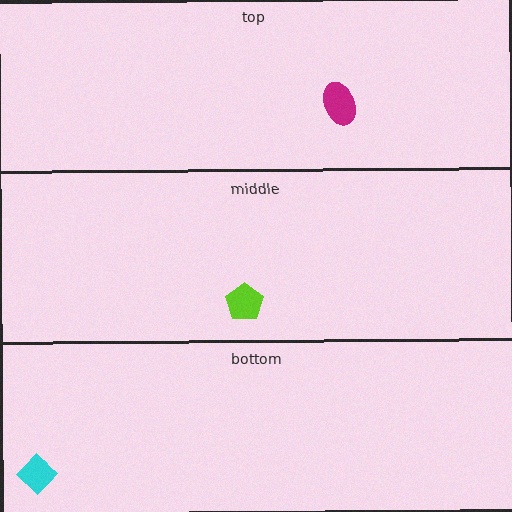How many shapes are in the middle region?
1.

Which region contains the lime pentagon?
The middle region.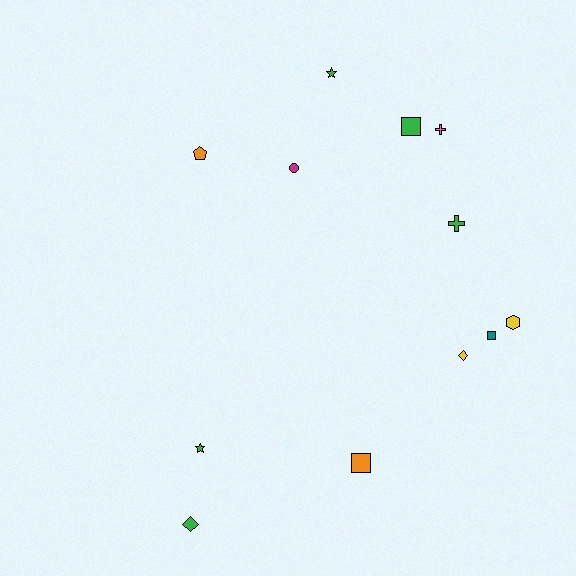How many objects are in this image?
There are 12 objects.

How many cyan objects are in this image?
There are no cyan objects.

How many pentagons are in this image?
There is 1 pentagon.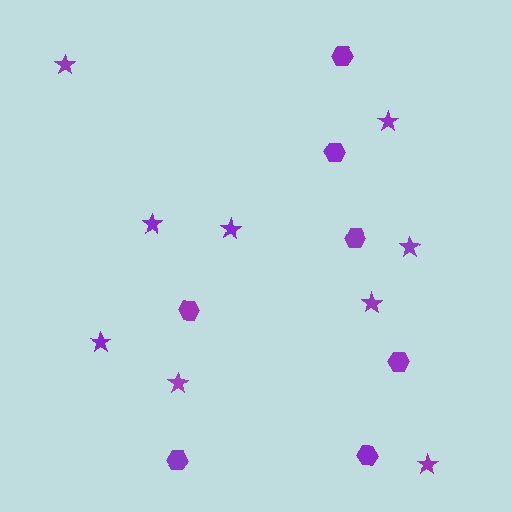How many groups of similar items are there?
There are 2 groups: one group of stars (9) and one group of hexagons (7).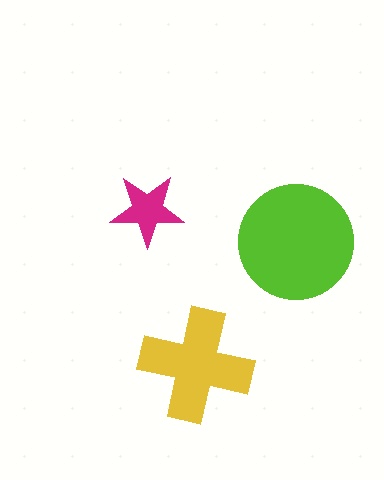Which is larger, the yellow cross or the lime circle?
The lime circle.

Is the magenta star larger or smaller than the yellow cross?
Smaller.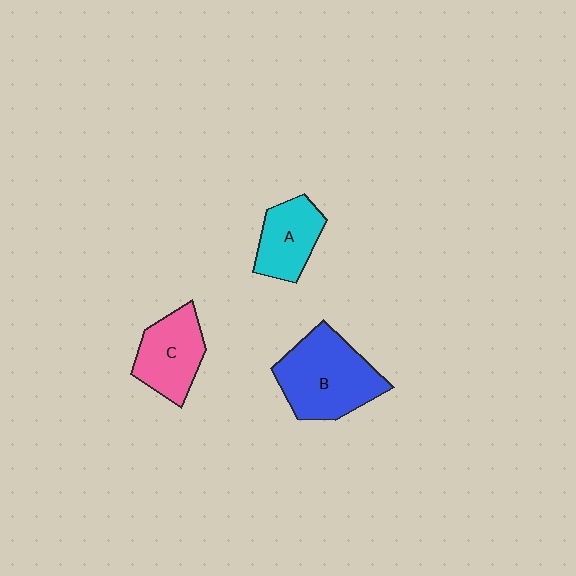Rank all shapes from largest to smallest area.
From largest to smallest: B (blue), C (pink), A (cyan).